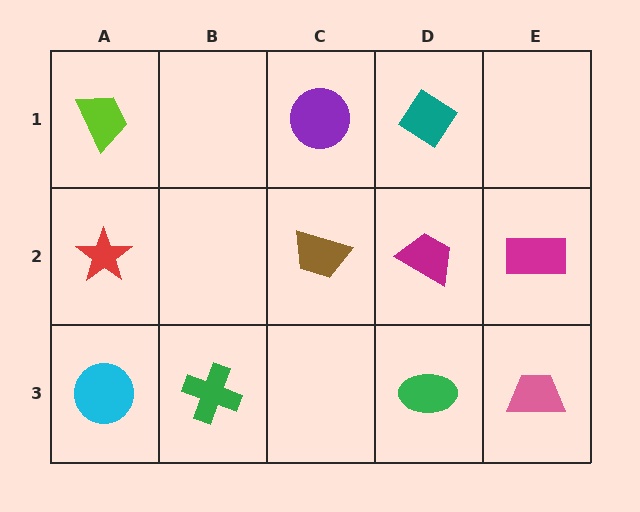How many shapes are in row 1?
3 shapes.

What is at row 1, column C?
A purple circle.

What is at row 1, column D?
A teal diamond.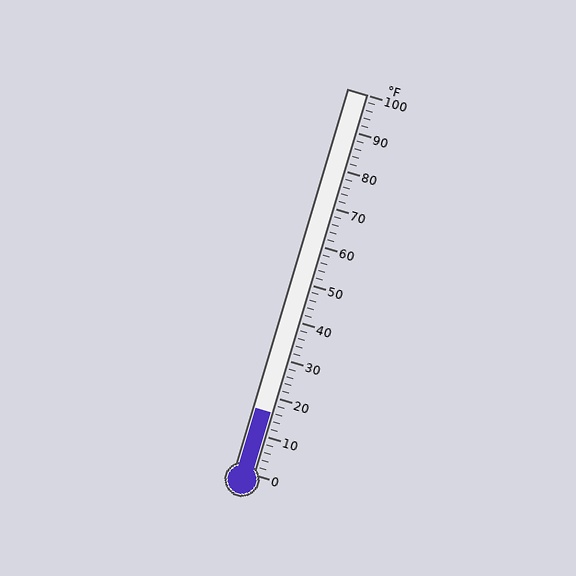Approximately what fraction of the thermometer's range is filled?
The thermometer is filled to approximately 15% of its range.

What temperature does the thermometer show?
The thermometer shows approximately 16°F.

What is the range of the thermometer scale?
The thermometer scale ranges from 0°F to 100°F.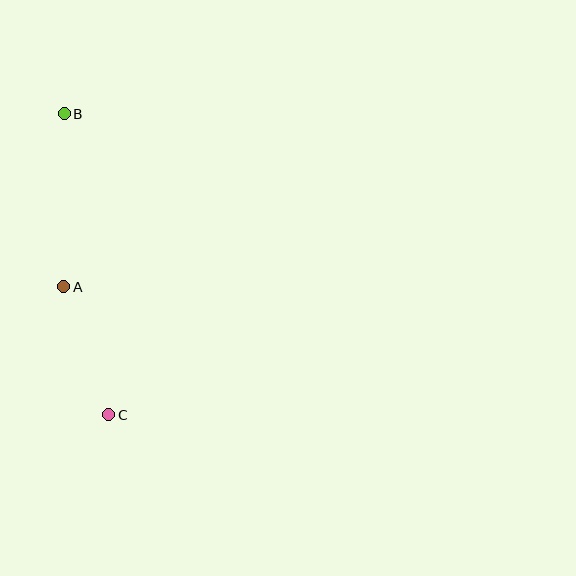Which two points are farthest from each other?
Points B and C are farthest from each other.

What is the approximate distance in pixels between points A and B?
The distance between A and B is approximately 173 pixels.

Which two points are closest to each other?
Points A and C are closest to each other.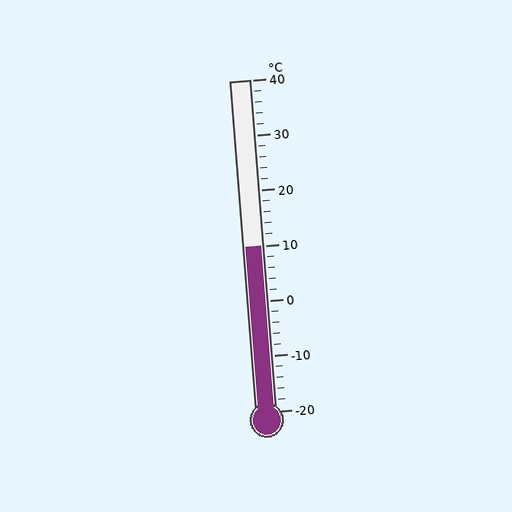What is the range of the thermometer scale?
The thermometer scale ranges from -20°C to 40°C.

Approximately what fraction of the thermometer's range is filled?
The thermometer is filled to approximately 50% of its range.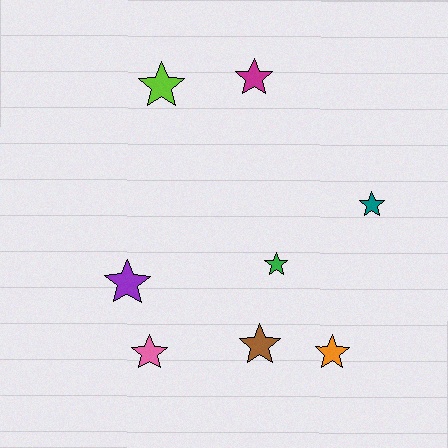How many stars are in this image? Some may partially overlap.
There are 8 stars.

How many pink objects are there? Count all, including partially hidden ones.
There is 1 pink object.